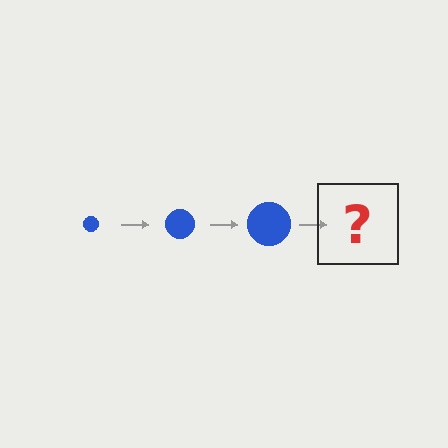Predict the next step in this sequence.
The next step is a blue circle, larger than the previous one.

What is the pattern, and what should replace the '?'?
The pattern is that the circle gets progressively larger each step. The '?' should be a blue circle, larger than the previous one.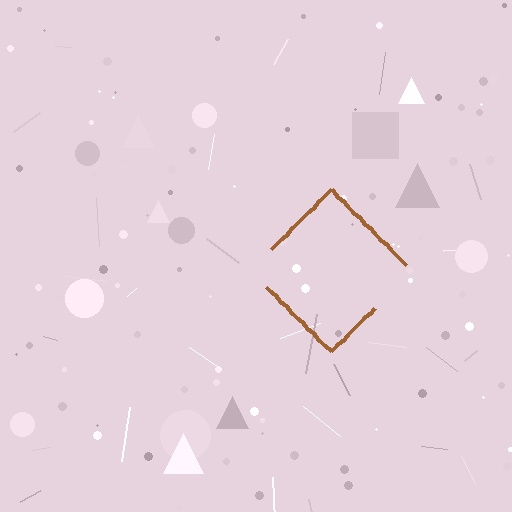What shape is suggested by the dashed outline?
The dashed outline suggests a diamond.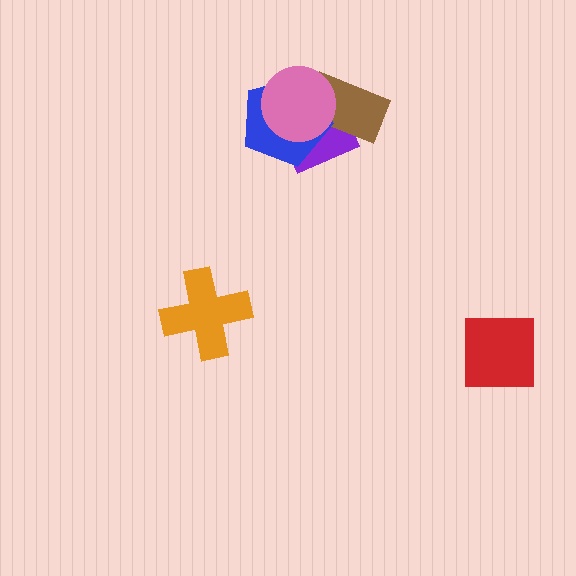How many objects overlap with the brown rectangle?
3 objects overlap with the brown rectangle.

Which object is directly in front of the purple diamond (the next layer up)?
The brown rectangle is directly in front of the purple diamond.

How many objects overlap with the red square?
0 objects overlap with the red square.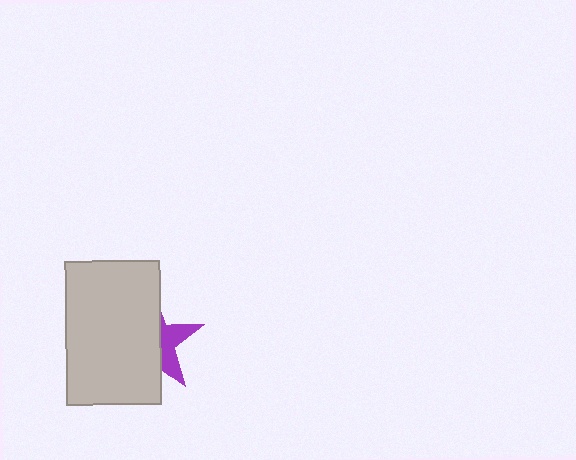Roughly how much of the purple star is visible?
A small part of it is visible (roughly 35%).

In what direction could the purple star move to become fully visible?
The purple star could move right. That would shift it out from behind the light gray rectangle entirely.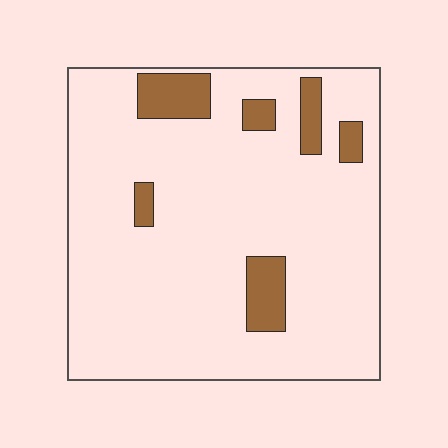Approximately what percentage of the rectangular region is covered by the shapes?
Approximately 10%.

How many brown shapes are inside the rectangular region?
6.